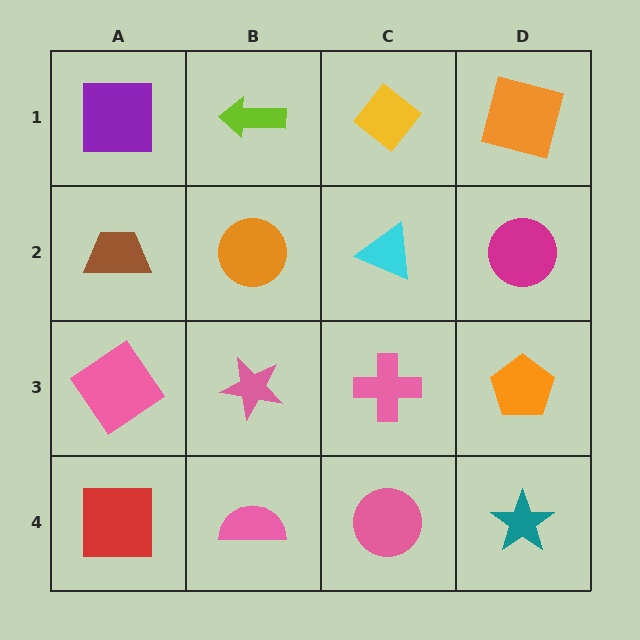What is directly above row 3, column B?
An orange circle.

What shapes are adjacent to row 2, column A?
A purple square (row 1, column A), a pink diamond (row 3, column A), an orange circle (row 2, column B).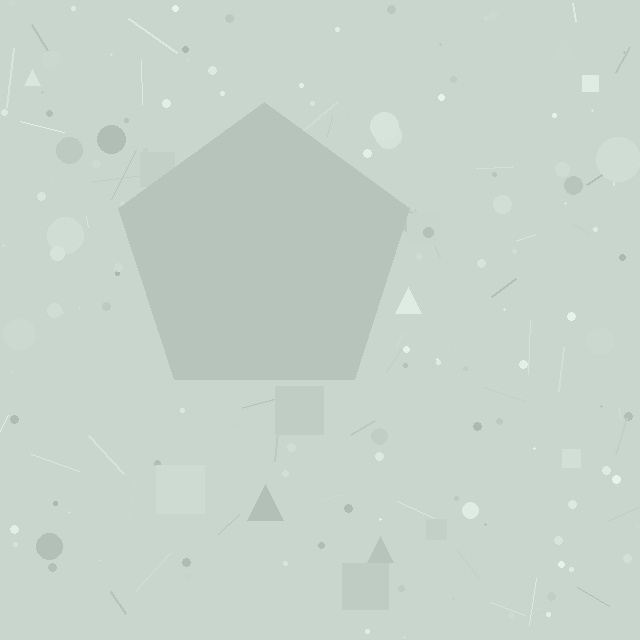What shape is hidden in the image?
A pentagon is hidden in the image.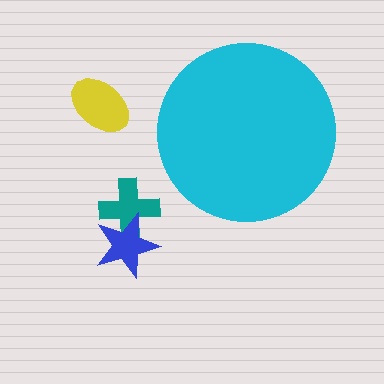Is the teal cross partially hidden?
No, the teal cross is fully visible.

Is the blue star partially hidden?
No, the blue star is fully visible.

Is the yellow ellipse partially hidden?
No, the yellow ellipse is fully visible.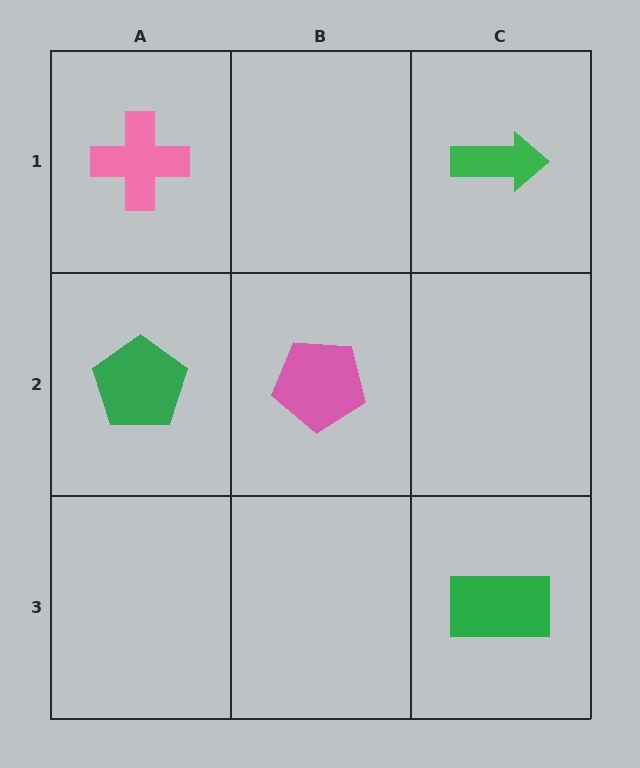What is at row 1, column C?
A green arrow.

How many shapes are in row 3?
1 shape.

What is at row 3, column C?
A green rectangle.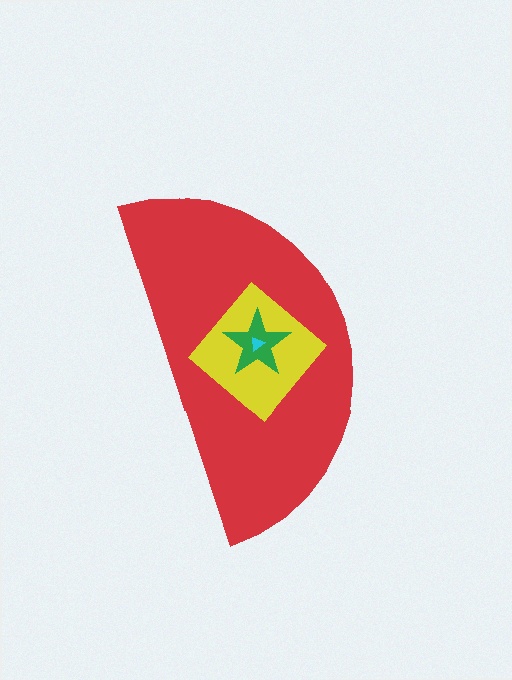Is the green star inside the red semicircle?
Yes.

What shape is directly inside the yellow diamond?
The green star.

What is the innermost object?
The cyan triangle.